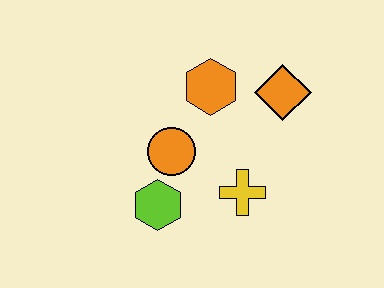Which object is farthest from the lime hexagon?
The orange diamond is farthest from the lime hexagon.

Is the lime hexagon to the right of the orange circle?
No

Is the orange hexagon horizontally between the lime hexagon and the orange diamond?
Yes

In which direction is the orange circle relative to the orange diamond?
The orange circle is to the left of the orange diamond.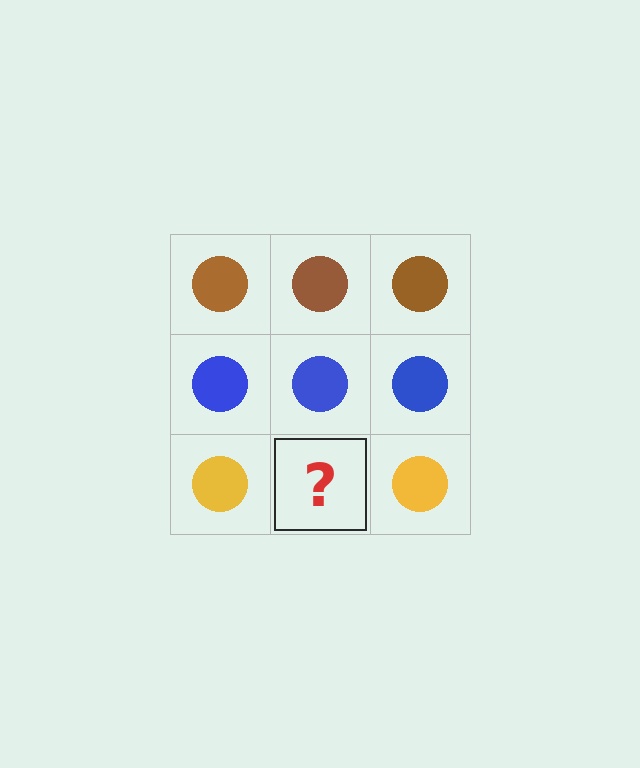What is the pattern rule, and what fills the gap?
The rule is that each row has a consistent color. The gap should be filled with a yellow circle.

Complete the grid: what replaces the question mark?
The question mark should be replaced with a yellow circle.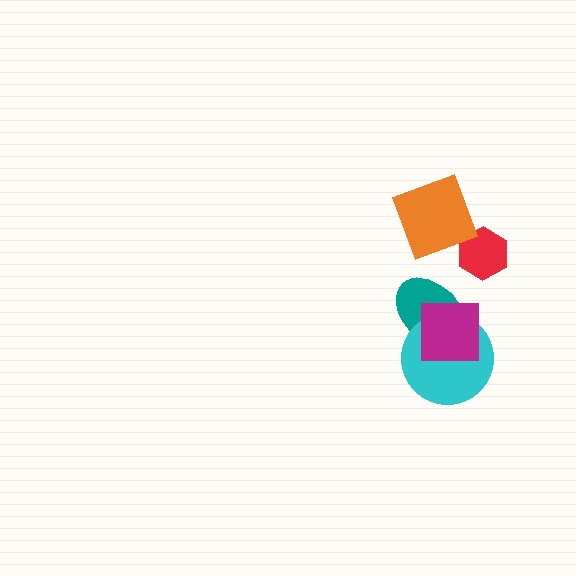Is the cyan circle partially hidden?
Yes, it is partially covered by another shape.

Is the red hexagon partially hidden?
Yes, it is partially covered by another shape.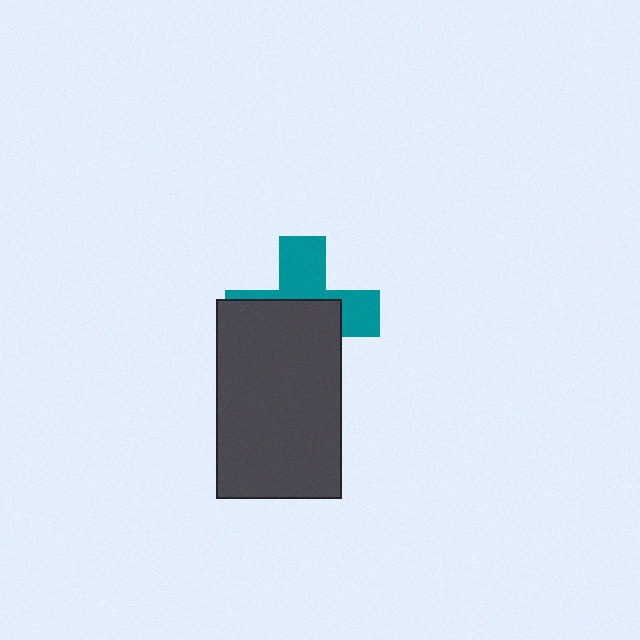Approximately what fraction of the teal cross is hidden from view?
Roughly 56% of the teal cross is hidden behind the dark gray rectangle.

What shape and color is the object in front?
The object in front is a dark gray rectangle.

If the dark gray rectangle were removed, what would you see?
You would see the complete teal cross.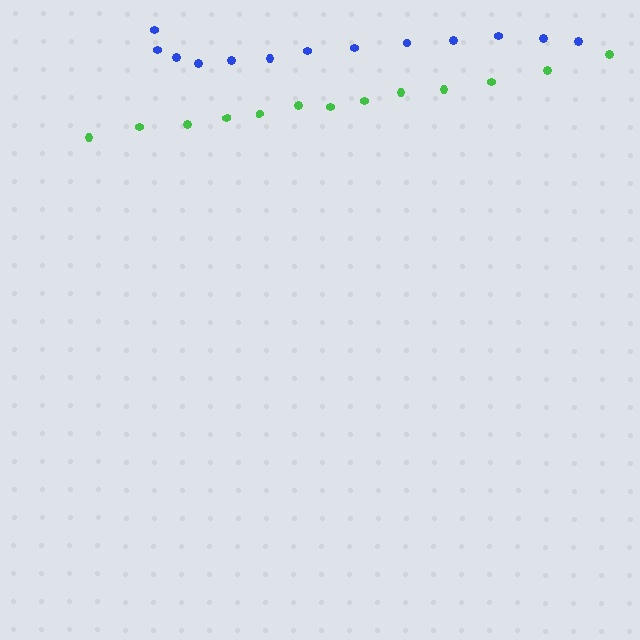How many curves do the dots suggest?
There are 2 distinct paths.